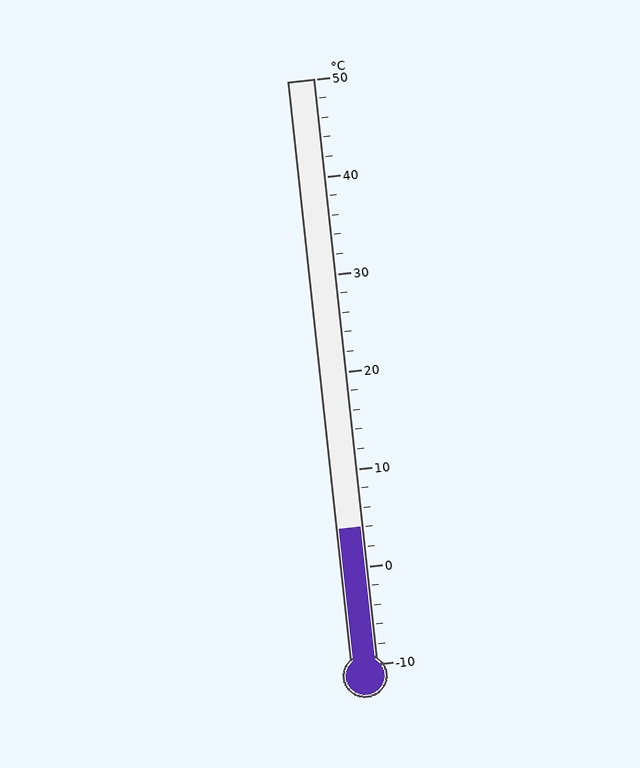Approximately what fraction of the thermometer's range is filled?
The thermometer is filled to approximately 25% of its range.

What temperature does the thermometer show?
The thermometer shows approximately 4°C.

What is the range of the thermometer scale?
The thermometer scale ranges from -10°C to 50°C.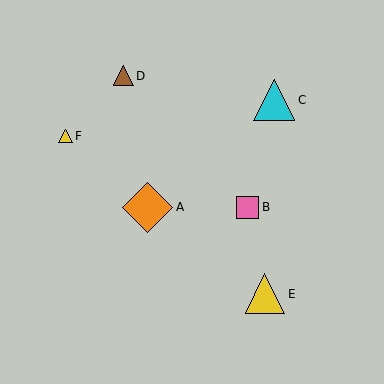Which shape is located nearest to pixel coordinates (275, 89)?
The cyan triangle (labeled C) at (274, 100) is nearest to that location.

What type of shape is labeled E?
Shape E is a yellow triangle.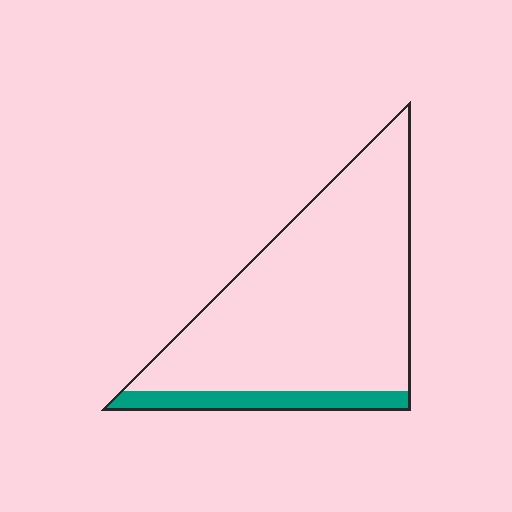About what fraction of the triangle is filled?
About one eighth (1/8).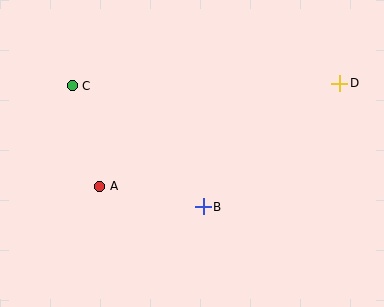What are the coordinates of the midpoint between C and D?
The midpoint between C and D is at (206, 84).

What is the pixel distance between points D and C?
The distance between D and C is 267 pixels.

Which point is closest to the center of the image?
Point B at (203, 207) is closest to the center.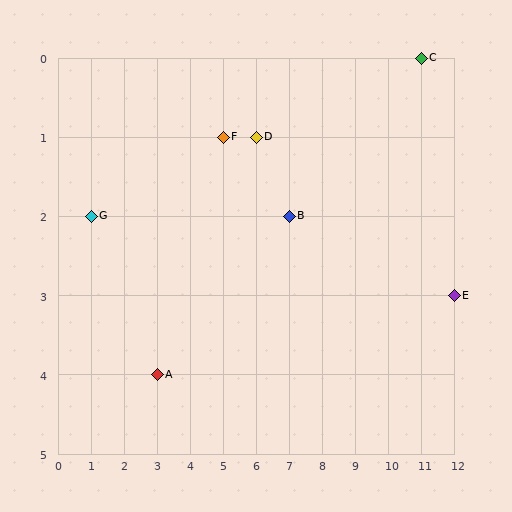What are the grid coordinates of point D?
Point D is at grid coordinates (6, 1).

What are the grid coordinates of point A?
Point A is at grid coordinates (3, 4).